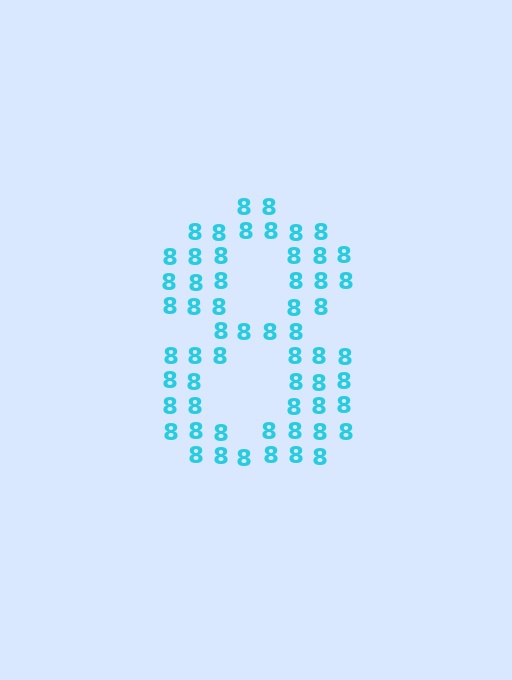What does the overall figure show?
The overall figure shows the digit 8.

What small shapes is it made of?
It is made of small digit 8's.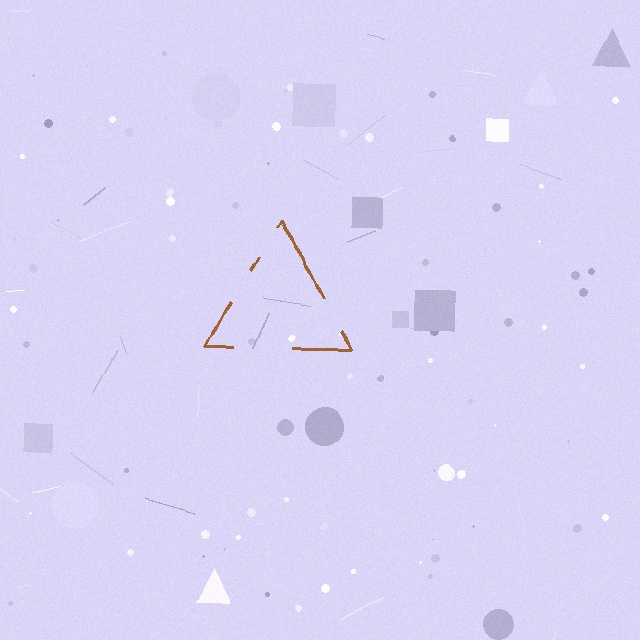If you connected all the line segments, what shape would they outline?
They would outline a triangle.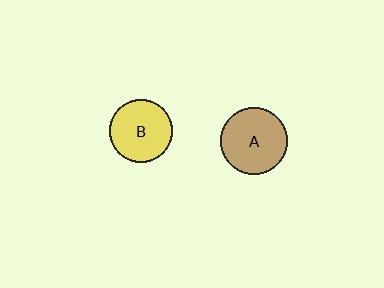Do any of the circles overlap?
No, none of the circles overlap.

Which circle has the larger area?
Circle A (brown).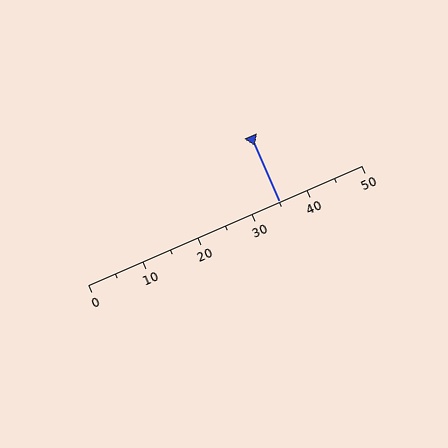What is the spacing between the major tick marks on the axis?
The major ticks are spaced 10 apart.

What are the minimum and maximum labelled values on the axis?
The axis runs from 0 to 50.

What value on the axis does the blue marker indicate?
The marker indicates approximately 35.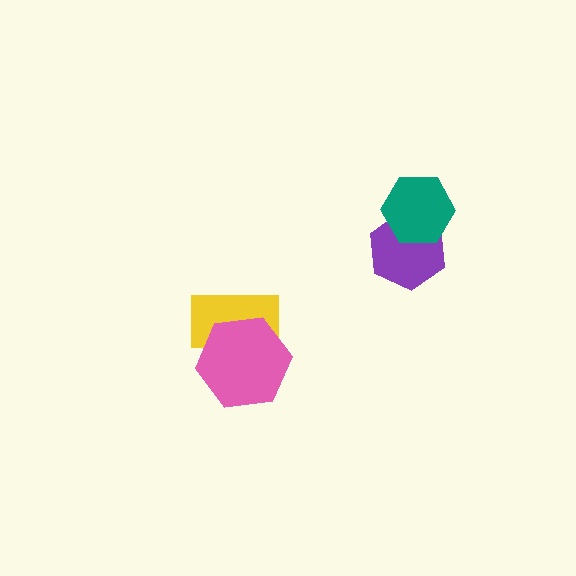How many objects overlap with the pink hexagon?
1 object overlaps with the pink hexagon.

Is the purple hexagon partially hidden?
Yes, it is partially covered by another shape.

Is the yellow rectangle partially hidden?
Yes, it is partially covered by another shape.